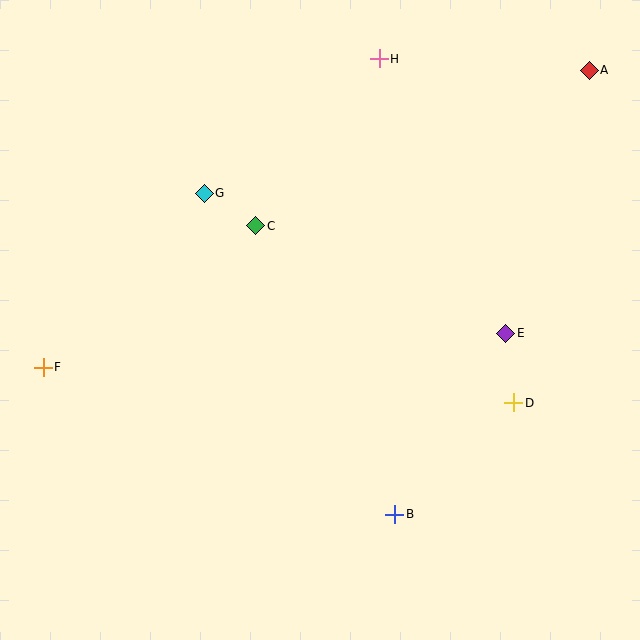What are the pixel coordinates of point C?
Point C is at (256, 226).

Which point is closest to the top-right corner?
Point A is closest to the top-right corner.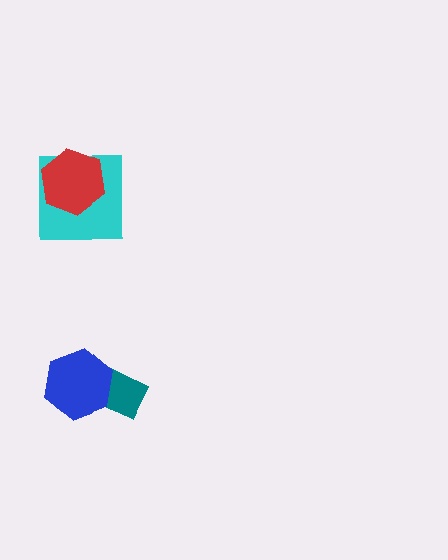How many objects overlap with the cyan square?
1 object overlaps with the cyan square.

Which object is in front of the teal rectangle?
The blue hexagon is in front of the teal rectangle.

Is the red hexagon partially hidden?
No, no other shape covers it.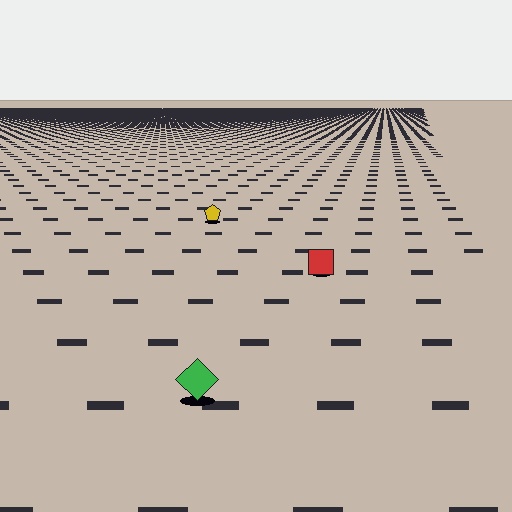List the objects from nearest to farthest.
From nearest to farthest: the green diamond, the red square, the yellow pentagon.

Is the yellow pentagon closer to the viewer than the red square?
No. The red square is closer — you can tell from the texture gradient: the ground texture is coarser near it.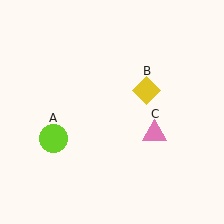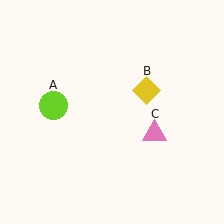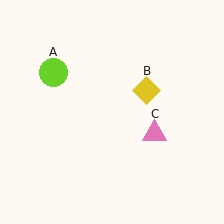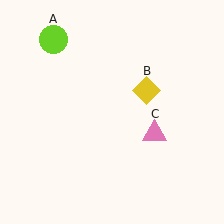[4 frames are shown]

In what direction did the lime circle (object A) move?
The lime circle (object A) moved up.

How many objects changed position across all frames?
1 object changed position: lime circle (object A).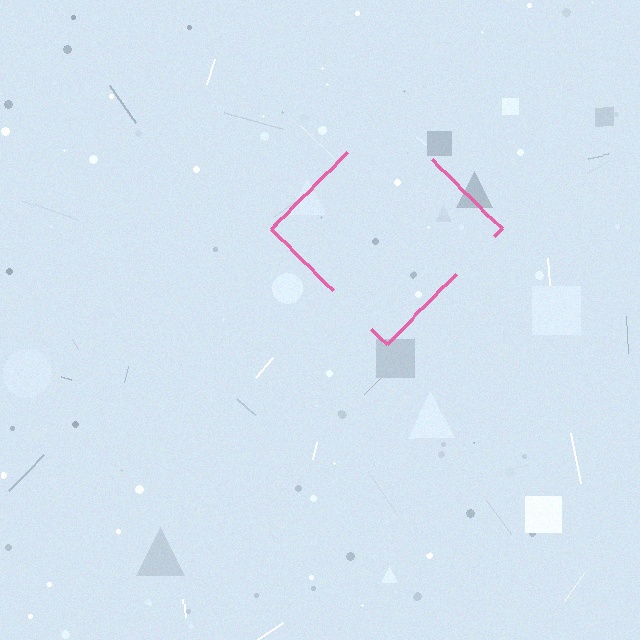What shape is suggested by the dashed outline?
The dashed outline suggests a diamond.